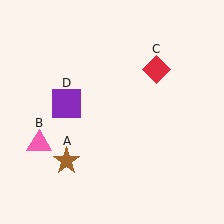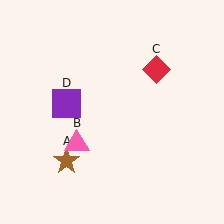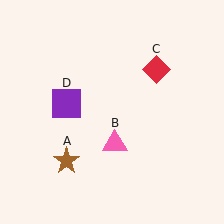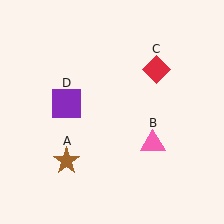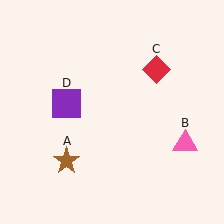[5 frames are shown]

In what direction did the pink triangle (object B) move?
The pink triangle (object B) moved right.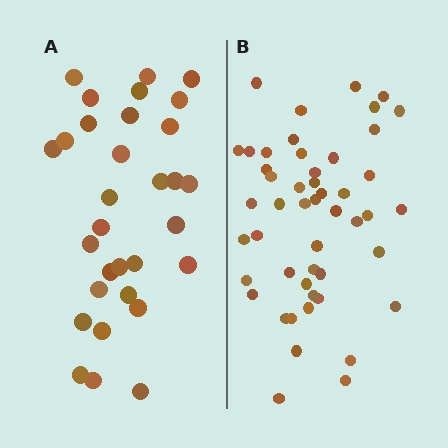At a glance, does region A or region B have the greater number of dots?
Region B (the right region) has more dots.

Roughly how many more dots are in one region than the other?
Region B has approximately 20 more dots than region A.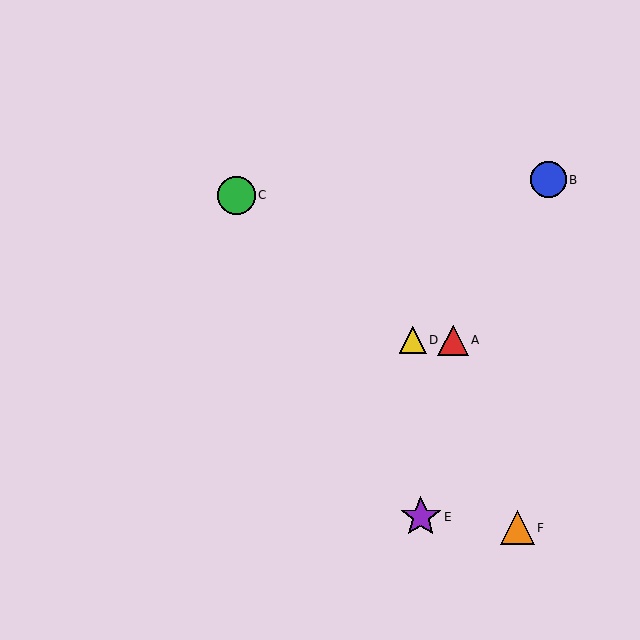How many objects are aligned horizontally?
2 objects (A, D) are aligned horizontally.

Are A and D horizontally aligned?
Yes, both are at y≈340.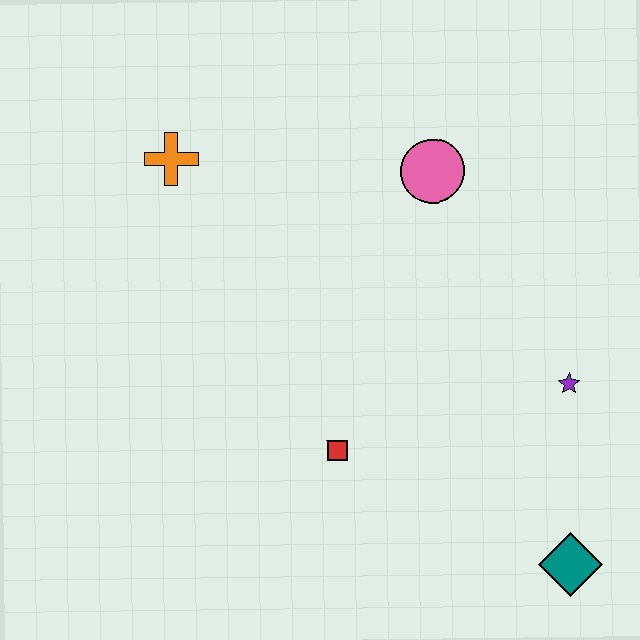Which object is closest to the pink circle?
The purple star is closest to the pink circle.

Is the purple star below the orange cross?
Yes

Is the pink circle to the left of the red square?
No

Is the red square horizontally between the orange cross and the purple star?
Yes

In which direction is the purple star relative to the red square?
The purple star is to the right of the red square.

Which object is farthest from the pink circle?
The teal diamond is farthest from the pink circle.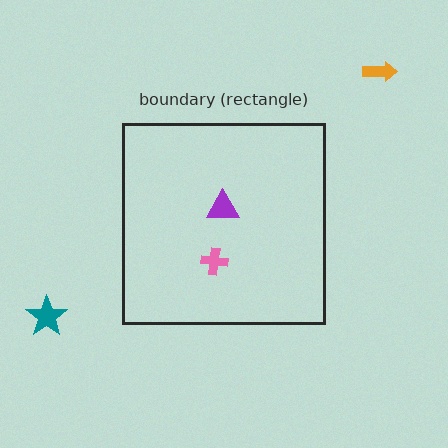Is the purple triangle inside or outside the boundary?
Inside.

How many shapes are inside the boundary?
2 inside, 2 outside.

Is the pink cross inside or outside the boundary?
Inside.